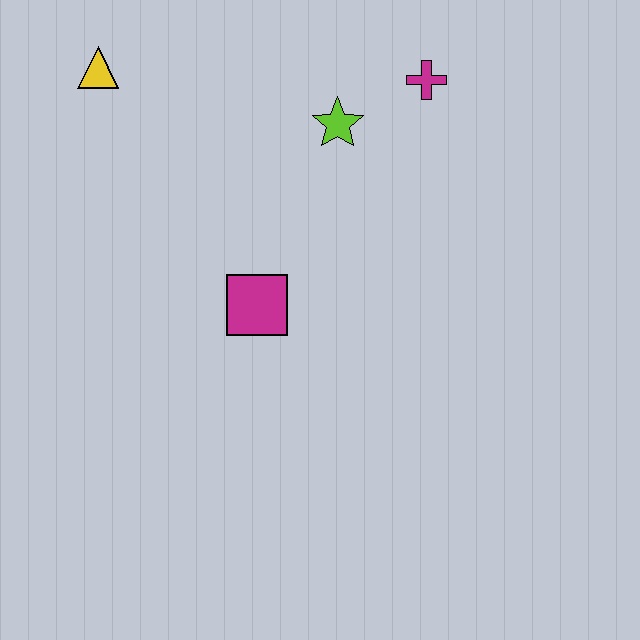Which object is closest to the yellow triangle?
The lime star is closest to the yellow triangle.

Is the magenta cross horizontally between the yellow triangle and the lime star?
No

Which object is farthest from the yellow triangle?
The magenta cross is farthest from the yellow triangle.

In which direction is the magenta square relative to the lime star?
The magenta square is below the lime star.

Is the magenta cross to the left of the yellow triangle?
No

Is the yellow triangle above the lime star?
Yes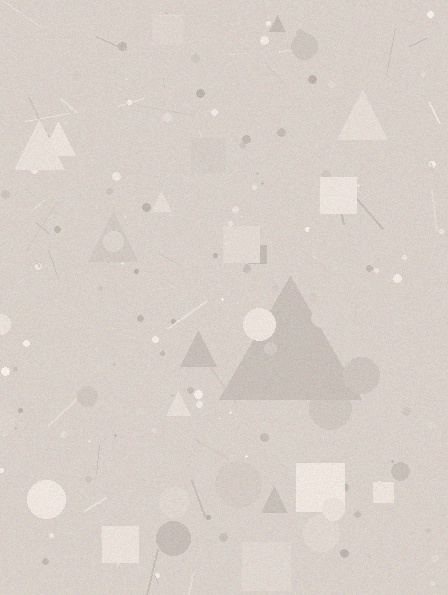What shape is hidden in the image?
A triangle is hidden in the image.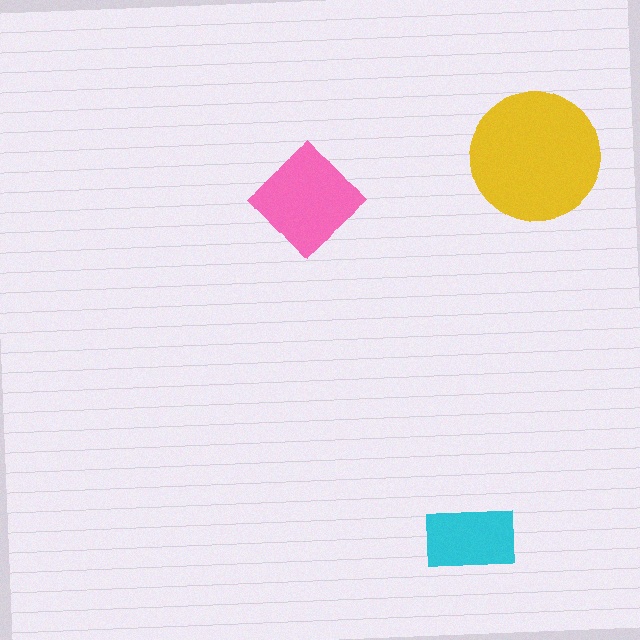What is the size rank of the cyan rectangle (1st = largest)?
3rd.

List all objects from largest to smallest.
The yellow circle, the pink diamond, the cyan rectangle.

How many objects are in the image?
There are 3 objects in the image.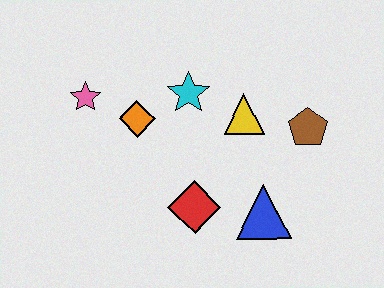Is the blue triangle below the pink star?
Yes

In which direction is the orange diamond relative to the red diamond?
The orange diamond is above the red diamond.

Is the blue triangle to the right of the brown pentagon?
No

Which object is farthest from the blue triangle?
The pink star is farthest from the blue triangle.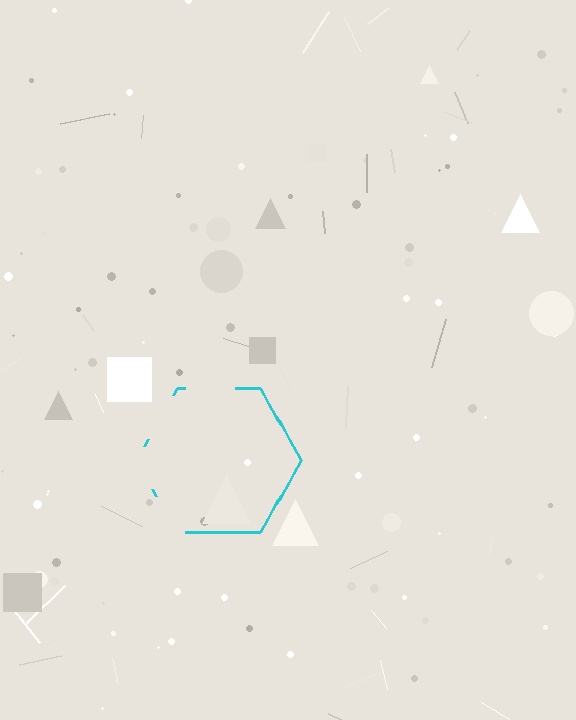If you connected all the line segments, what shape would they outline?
They would outline a hexagon.